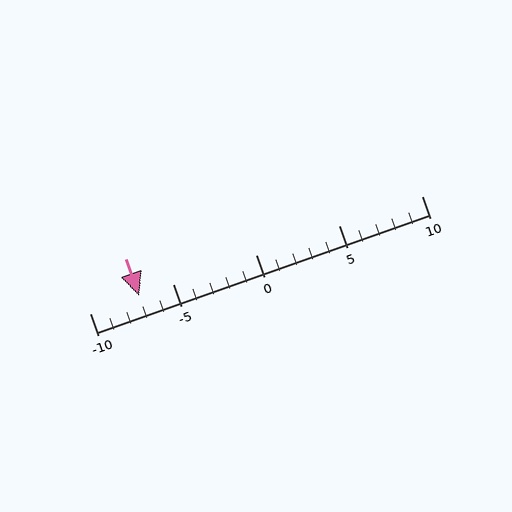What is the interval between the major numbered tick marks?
The major tick marks are spaced 5 units apart.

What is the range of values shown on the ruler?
The ruler shows values from -10 to 10.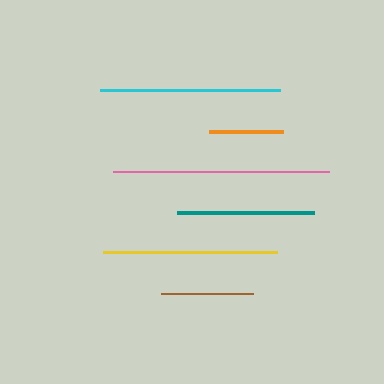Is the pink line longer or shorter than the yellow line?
The pink line is longer than the yellow line.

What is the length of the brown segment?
The brown segment is approximately 93 pixels long.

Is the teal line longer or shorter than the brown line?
The teal line is longer than the brown line.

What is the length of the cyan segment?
The cyan segment is approximately 180 pixels long.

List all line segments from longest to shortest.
From longest to shortest: pink, cyan, yellow, teal, brown, orange.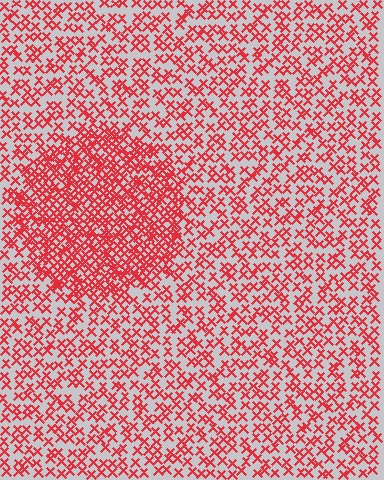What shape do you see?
I see a circle.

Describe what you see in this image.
The image contains small red elements arranged at two different densities. A circle-shaped region is visible where the elements are more densely packed than the surrounding area.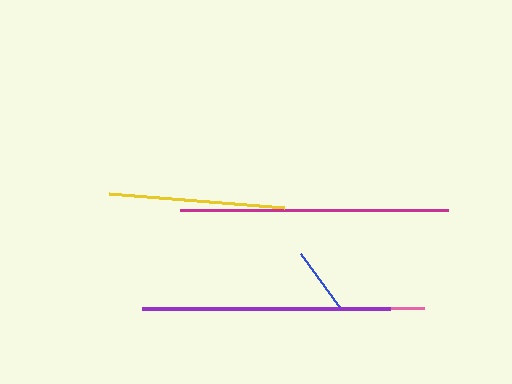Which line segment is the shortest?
The blue line is the shortest at approximately 68 pixels.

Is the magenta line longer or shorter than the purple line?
The magenta line is longer than the purple line.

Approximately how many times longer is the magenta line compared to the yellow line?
The magenta line is approximately 1.5 times the length of the yellow line.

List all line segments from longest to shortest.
From longest to shortest: magenta, pink, purple, yellow, blue.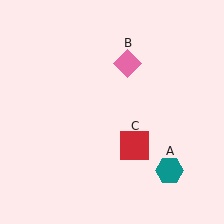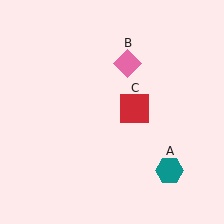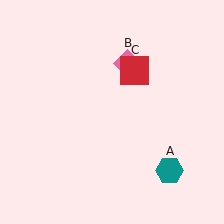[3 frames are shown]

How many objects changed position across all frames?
1 object changed position: red square (object C).